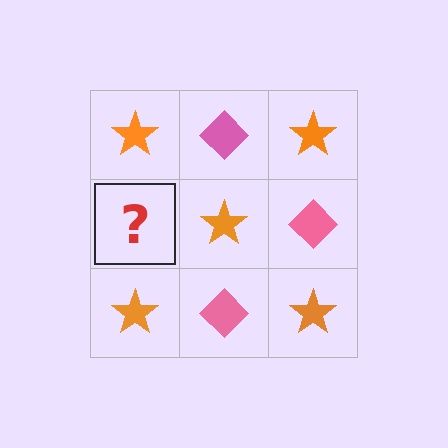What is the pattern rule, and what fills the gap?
The rule is that it alternates orange star and pink diamond in a checkerboard pattern. The gap should be filled with a pink diamond.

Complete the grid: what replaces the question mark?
The question mark should be replaced with a pink diamond.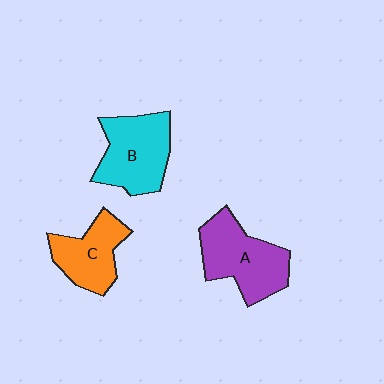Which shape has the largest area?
Shape A (purple).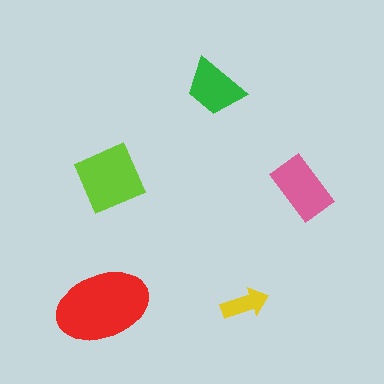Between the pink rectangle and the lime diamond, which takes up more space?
The lime diamond.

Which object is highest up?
The green trapezoid is topmost.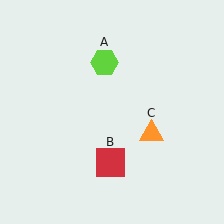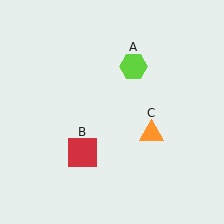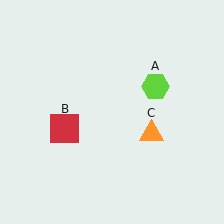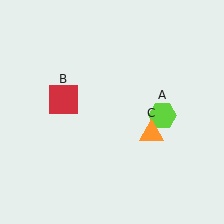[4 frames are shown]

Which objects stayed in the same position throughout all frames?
Orange triangle (object C) remained stationary.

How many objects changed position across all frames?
2 objects changed position: lime hexagon (object A), red square (object B).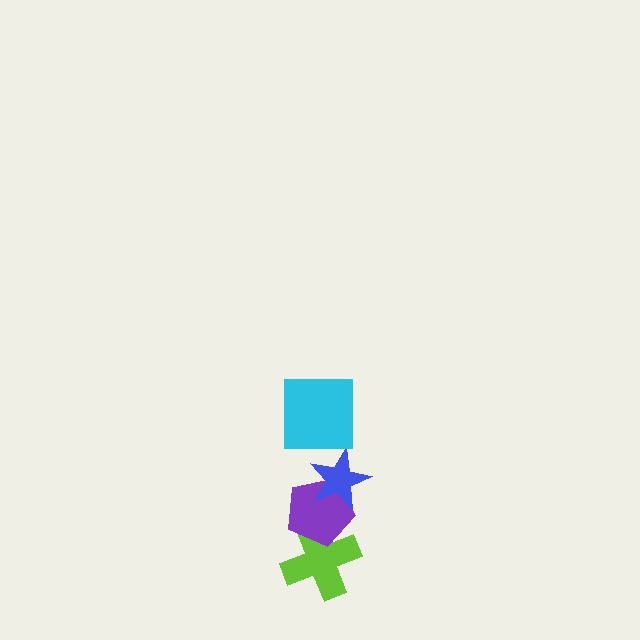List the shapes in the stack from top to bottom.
From top to bottom: the cyan square, the blue star, the purple pentagon, the lime cross.